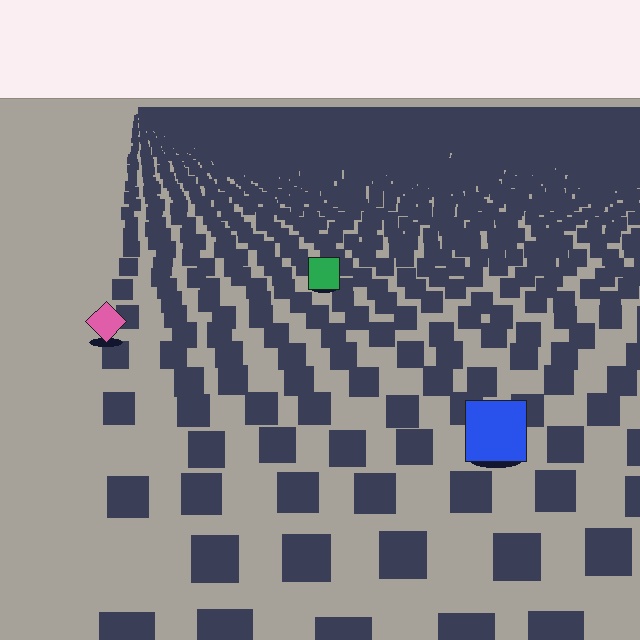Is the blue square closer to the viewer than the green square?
Yes. The blue square is closer — you can tell from the texture gradient: the ground texture is coarser near it.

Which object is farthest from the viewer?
The green square is farthest from the viewer. It appears smaller and the ground texture around it is denser.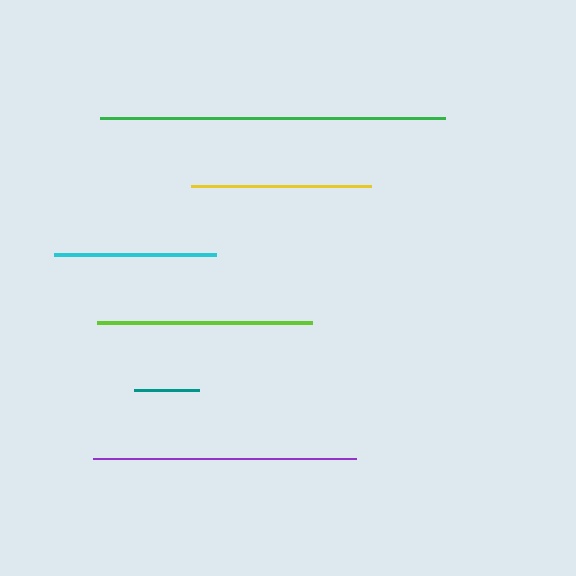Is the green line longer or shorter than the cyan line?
The green line is longer than the cyan line.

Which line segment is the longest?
The green line is the longest at approximately 346 pixels.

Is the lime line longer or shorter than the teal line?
The lime line is longer than the teal line.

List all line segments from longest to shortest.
From longest to shortest: green, purple, lime, yellow, cyan, teal.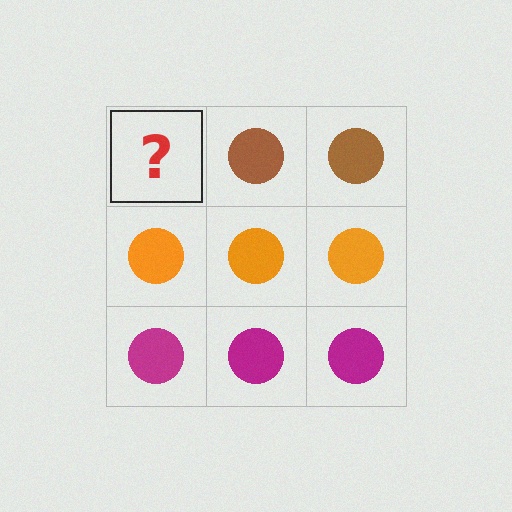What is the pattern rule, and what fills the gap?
The rule is that each row has a consistent color. The gap should be filled with a brown circle.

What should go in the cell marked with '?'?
The missing cell should contain a brown circle.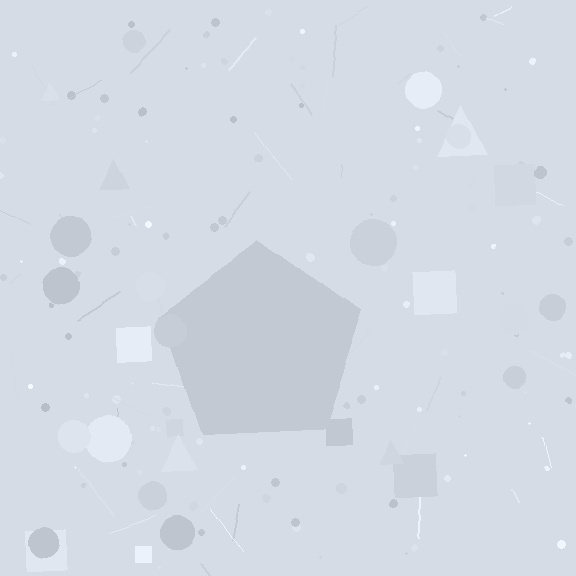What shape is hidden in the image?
A pentagon is hidden in the image.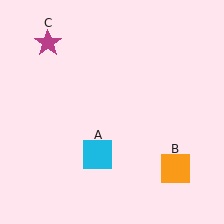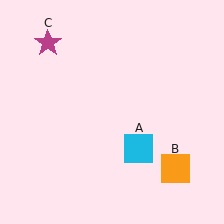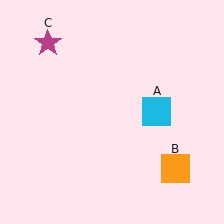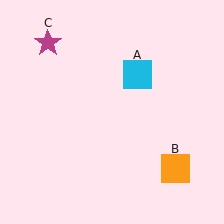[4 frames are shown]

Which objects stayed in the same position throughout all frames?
Orange square (object B) and magenta star (object C) remained stationary.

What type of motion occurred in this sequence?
The cyan square (object A) rotated counterclockwise around the center of the scene.